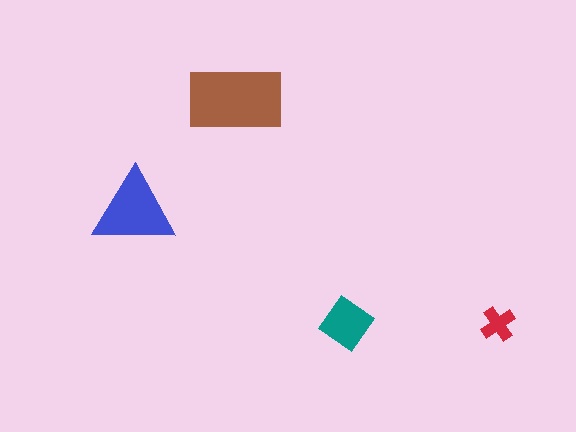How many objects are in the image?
There are 4 objects in the image.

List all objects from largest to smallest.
The brown rectangle, the blue triangle, the teal diamond, the red cross.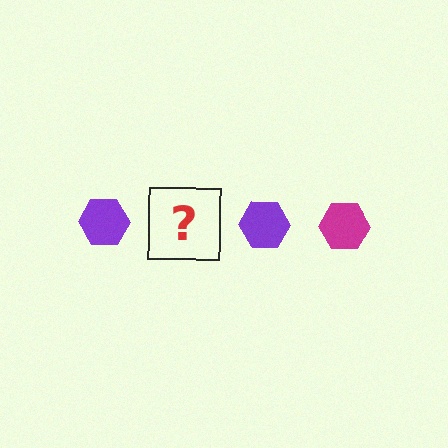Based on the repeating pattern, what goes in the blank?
The blank should be a magenta hexagon.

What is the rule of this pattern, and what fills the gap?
The rule is that the pattern cycles through purple, magenta hexagons. The gap should be filled with a magenta hexagon.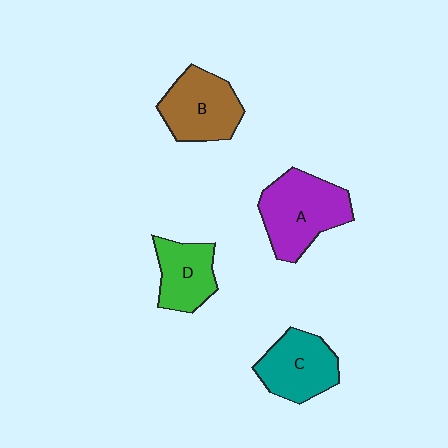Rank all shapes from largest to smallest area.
From largest to smallest: A (purple), B (brown), C (teal), D (green).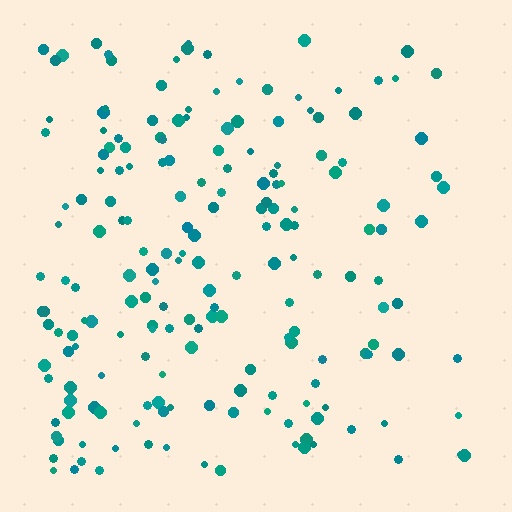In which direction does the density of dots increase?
From right to left, with the left side densest.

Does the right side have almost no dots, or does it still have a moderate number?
Still a moderate number, just noticeably fewer than the left.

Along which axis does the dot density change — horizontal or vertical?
Horizontal.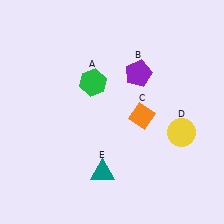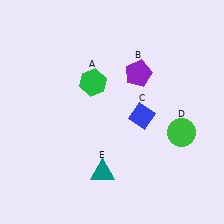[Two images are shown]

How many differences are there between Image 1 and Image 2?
There are 2 differences between the two images.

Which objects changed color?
C changed from orange to blue. D changed from yellow to green.